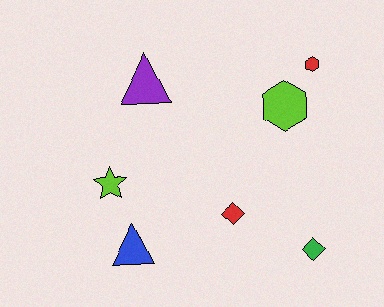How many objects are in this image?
There are 7 objects.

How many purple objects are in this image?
There is 1 purple object.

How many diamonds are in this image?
There are 2 diamonds.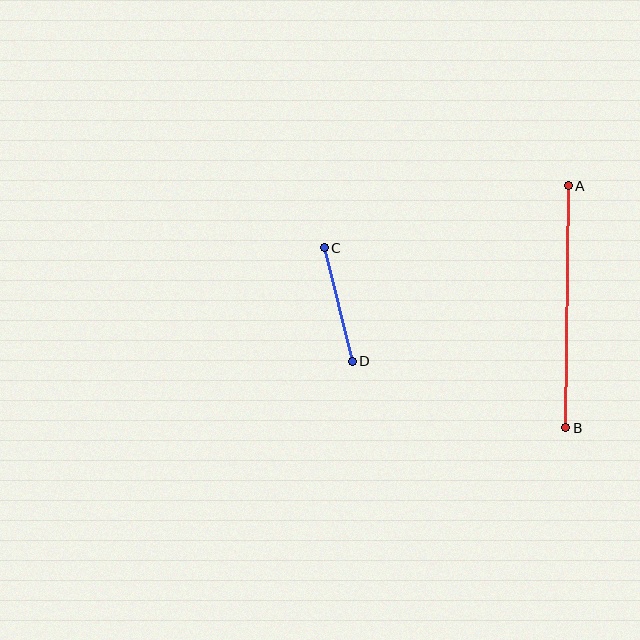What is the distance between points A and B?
The distance is approximately 242 pixels.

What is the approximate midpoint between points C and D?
The midpoint is at approximately (338, 304) pixels.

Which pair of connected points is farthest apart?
Points A and B are farthest apart.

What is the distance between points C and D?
The distance is approximately 117 pixels.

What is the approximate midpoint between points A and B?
The midpoint is at approximately (567, 307) pixels.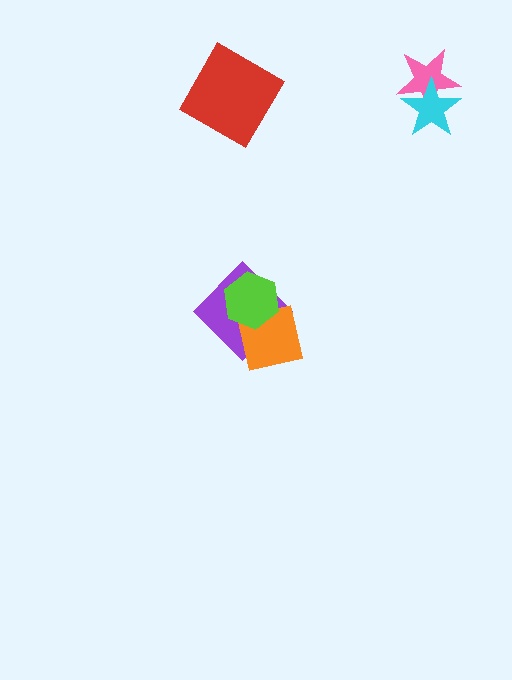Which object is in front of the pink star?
The cyan star is in front of the pink star.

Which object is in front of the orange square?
The lime hexagon is in front of the orange square.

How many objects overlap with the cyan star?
1 object overlaps with the cyan star.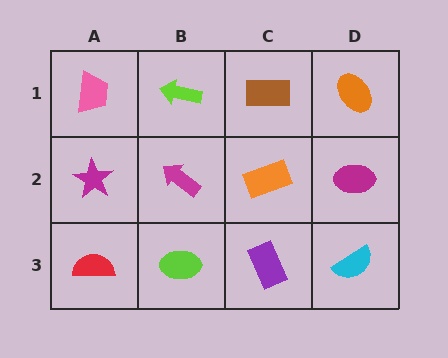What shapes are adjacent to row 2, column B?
A lime arrow (row 1, column B), a lime ellipse (row 3, column B), a magenta star (row 2, column A), an orange rectangle (row 2, column C).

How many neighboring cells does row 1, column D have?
2.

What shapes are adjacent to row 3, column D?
A magenta ellipse (row 2, column D), a purple rectangle (row 3, column C).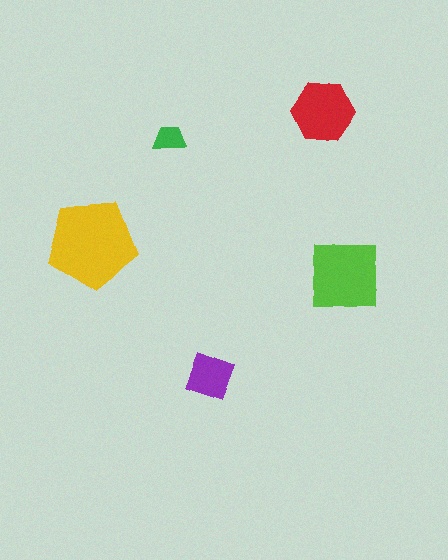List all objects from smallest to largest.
The green trapezoid, the purple diamond, the red hexagon, the lime square, the yellow pentagon.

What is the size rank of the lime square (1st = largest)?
2nd.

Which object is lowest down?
The purple diamond is bottommost.